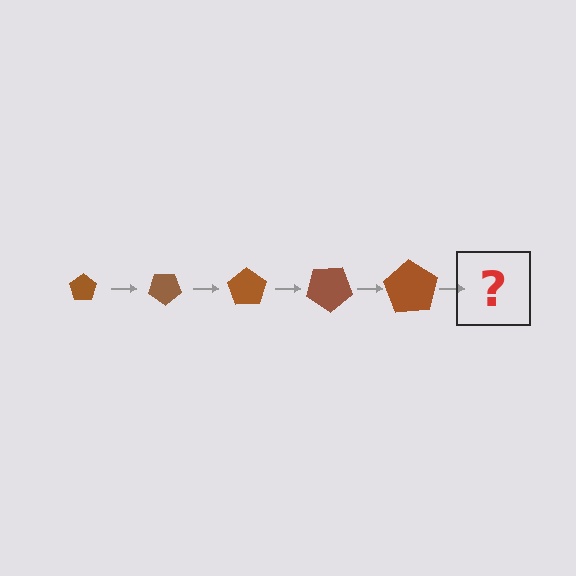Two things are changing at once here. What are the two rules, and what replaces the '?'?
The two rules are that the pentagon grows larger each step and it rotates 35 degrees each step. The '?' should be a pentagon, larger than the previous one and rotated 175 degrees from the start.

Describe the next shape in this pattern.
It should be a pentagon, larger than the previous one and rotated 175 degrees from the start.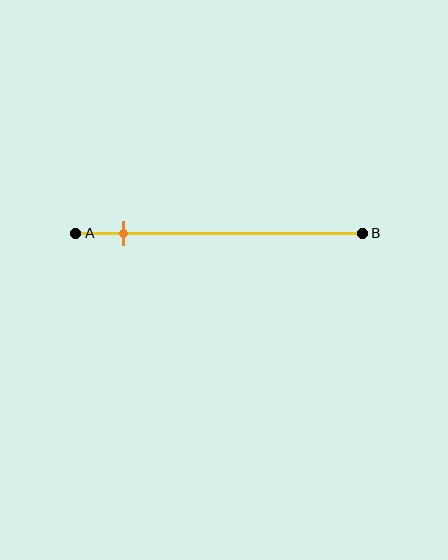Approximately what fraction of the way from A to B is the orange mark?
The orange mark is approximately 15% of the way from A to B.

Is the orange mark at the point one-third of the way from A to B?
No, the mark is at about 15% from A, not at the 33% one-third point.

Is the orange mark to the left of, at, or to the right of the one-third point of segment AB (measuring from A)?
The orange mark is to the left of the one-third point of segment AB.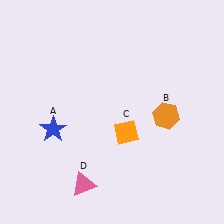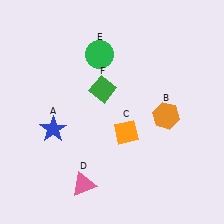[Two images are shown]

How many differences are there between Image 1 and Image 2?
There are 2 differences between the two images.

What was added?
A green circle (E), a green diamond (F) were added in Image 2.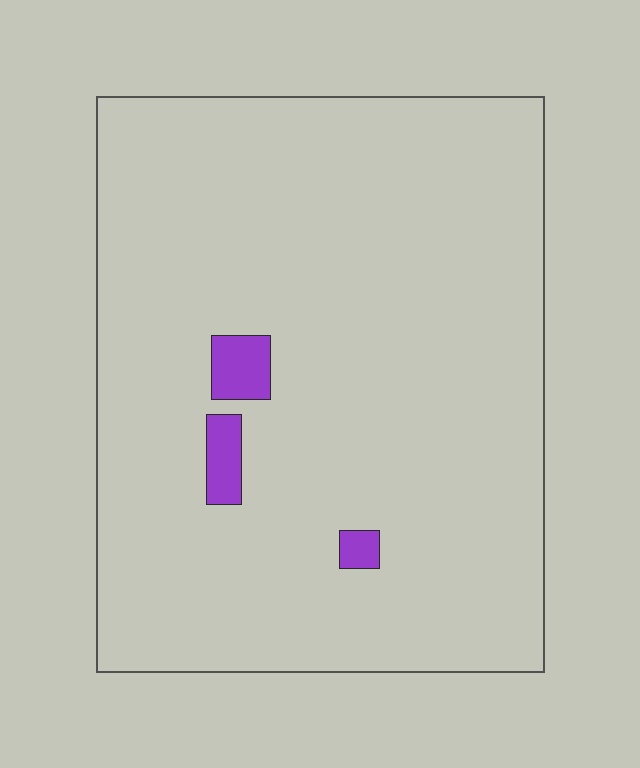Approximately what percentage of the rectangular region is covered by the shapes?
Approximately 5%.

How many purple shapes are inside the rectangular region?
3.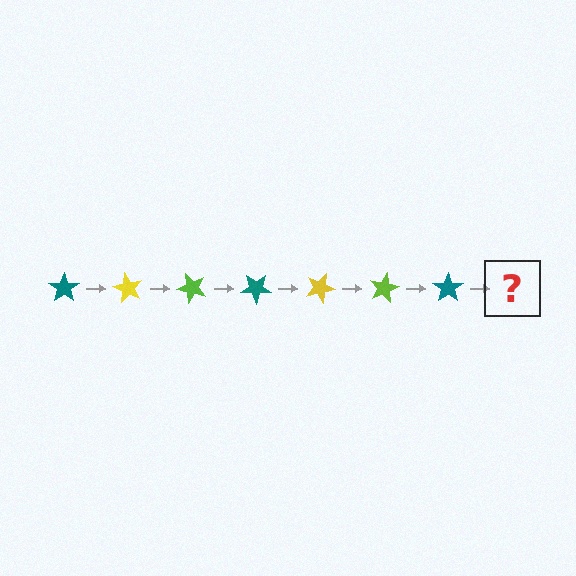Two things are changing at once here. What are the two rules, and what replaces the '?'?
The two rules are that it rotates 60 degrees each step and the color cycles through teal, yellow, and lime. The '?' should be a yellow star, rotated 420 degrees from the start.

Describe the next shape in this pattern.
It should be a yellow star, rotated 420 degrees from the start.